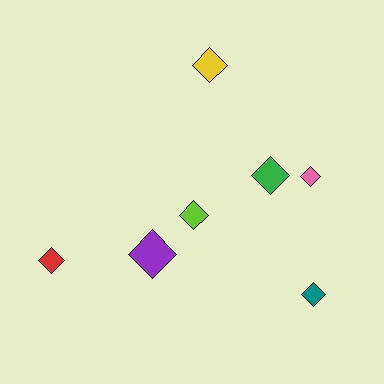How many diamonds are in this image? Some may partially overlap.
There are 7 diamonds.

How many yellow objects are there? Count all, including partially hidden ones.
There is 1 yellow object.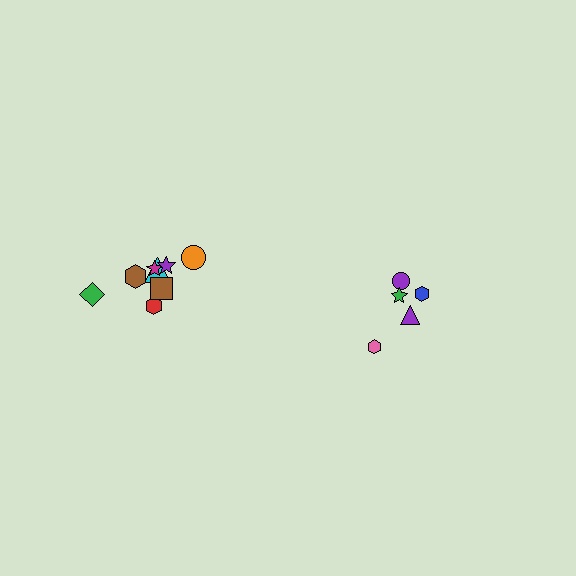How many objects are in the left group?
There are 8 objects.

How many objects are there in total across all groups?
There are 13 objects.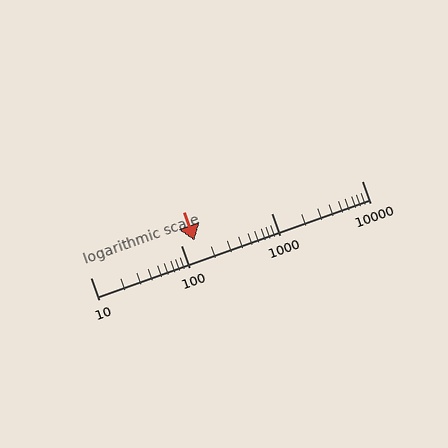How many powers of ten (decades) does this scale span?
The scale spans 3 decades, from 10 to 10000.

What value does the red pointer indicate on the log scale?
The pointer indicates approximately 140.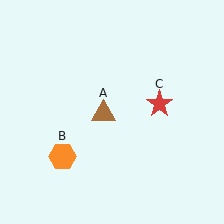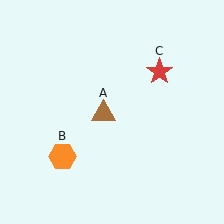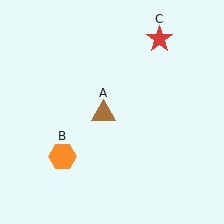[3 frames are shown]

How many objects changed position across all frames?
1 object changed position: red star (object C).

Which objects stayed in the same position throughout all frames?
Brown triangle (object A) and orange hexagon (object B) remained stationary.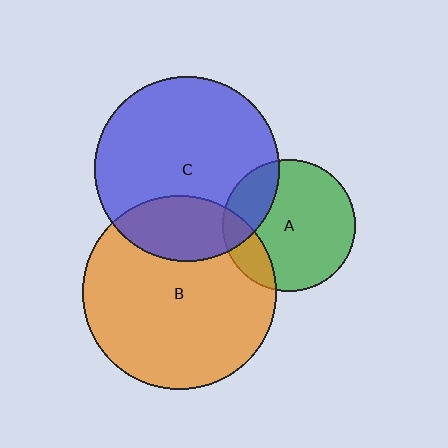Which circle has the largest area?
Circle B (orange).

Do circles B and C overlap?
Yes.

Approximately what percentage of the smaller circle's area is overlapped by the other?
Approximately 25%.